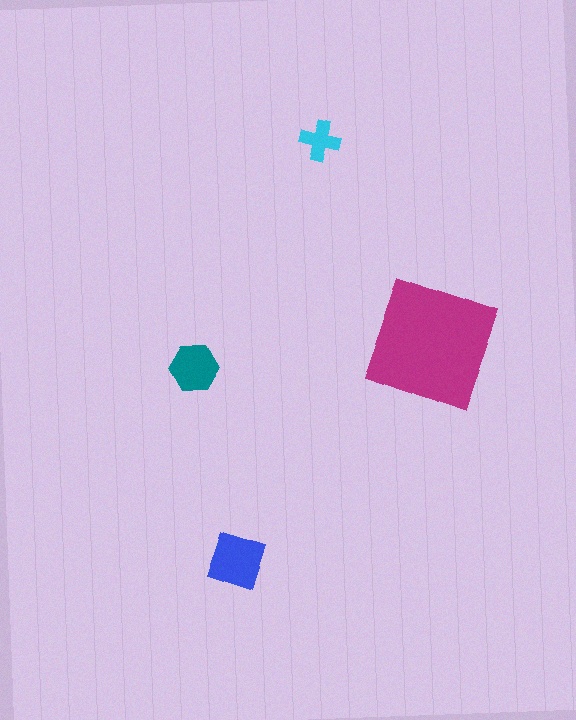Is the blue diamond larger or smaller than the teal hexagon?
Larger.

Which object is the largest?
The magenta square.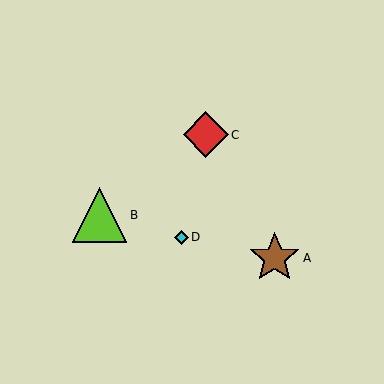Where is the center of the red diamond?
The center of the red diamond is at (206, 135).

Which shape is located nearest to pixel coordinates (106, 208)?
The lime triangle (labeled B) at (99, 215) is nearest to that location.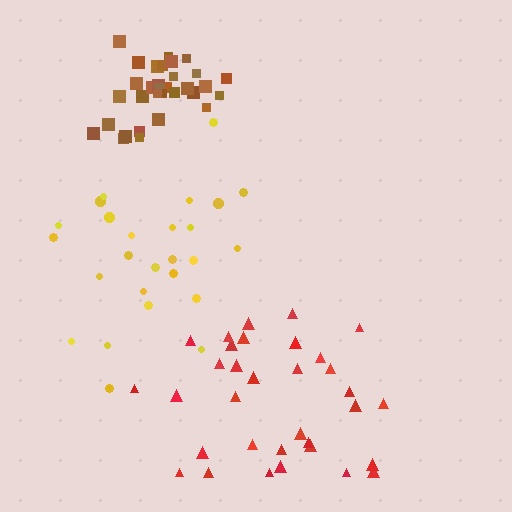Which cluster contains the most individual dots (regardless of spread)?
Red (33).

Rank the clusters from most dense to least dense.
brown, red, yellow.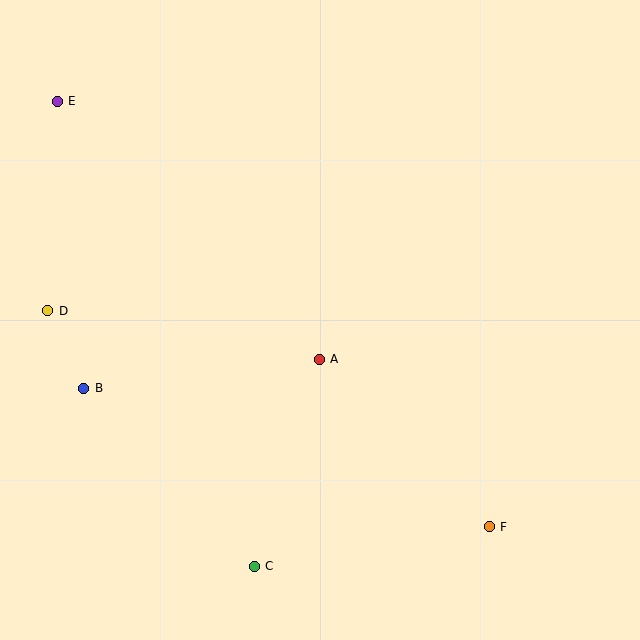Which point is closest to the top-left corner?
Point E is closest to the top-left corner.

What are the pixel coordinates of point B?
Point B is at (84, 388).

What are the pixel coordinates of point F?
Point F is at (489, 527).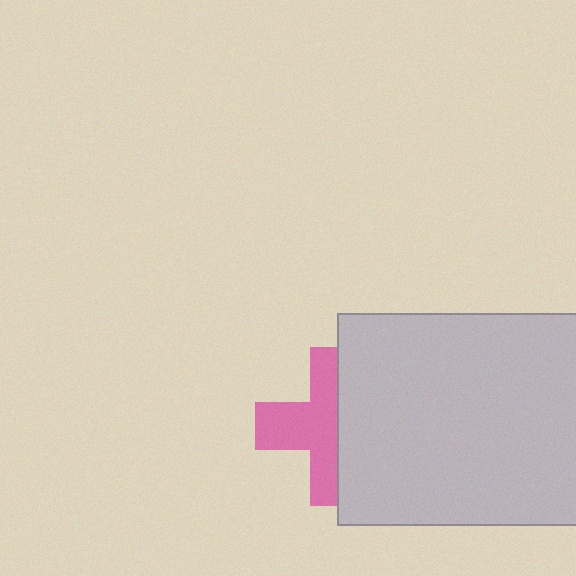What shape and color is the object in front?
The object in front is a light gray rectangle.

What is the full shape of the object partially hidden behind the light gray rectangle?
The partially hidden object is a pink cross.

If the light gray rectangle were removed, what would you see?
You would see the complete pink cross.